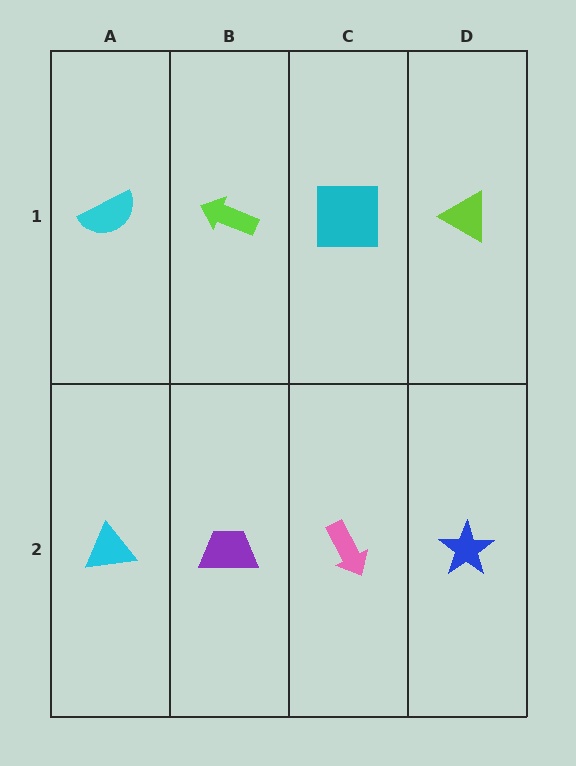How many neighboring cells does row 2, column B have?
3.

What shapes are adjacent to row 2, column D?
A lime triangle (row 1, column D), a pink arrow (row 2, column C).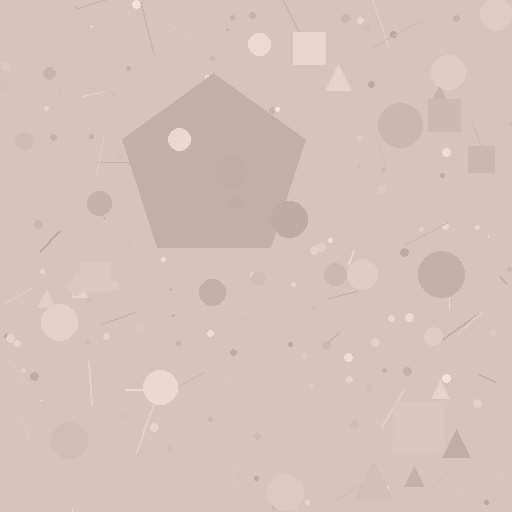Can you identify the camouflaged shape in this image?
The camouflaged shape is a pentagon.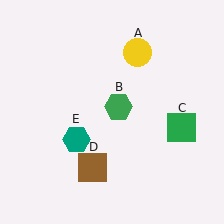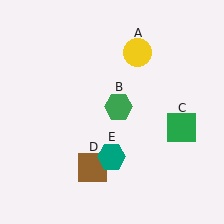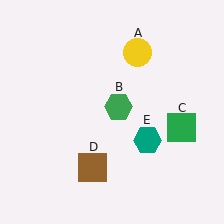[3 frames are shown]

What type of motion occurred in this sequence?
The teal hexagon (object E) rotated counterclockwise around the center of the scene.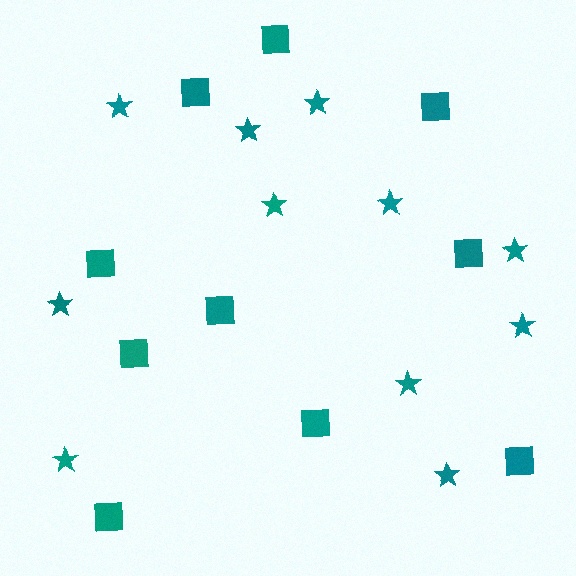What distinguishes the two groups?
There are 2 groups: one group of stars (11) and one group of squares (10).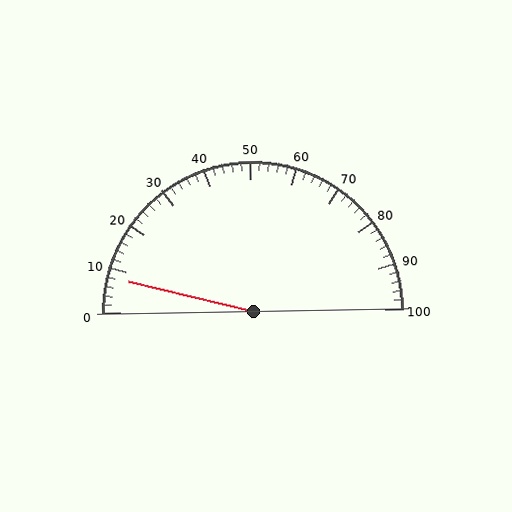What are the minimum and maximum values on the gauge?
The gauge ranges from 0 to 100.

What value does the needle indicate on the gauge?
The needle indicates approximately 8.